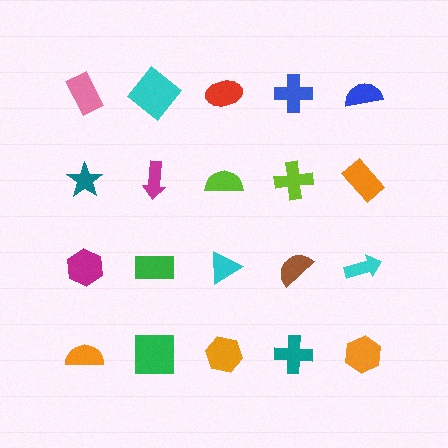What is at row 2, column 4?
A lime cross.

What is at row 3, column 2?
A green rectangle.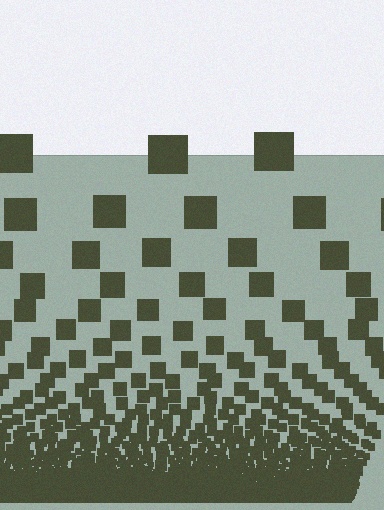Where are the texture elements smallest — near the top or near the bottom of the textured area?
Near the bottom.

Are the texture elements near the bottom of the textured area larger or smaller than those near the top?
Smaller. The gradient is inverted — elements near the bottom are smaller and denser.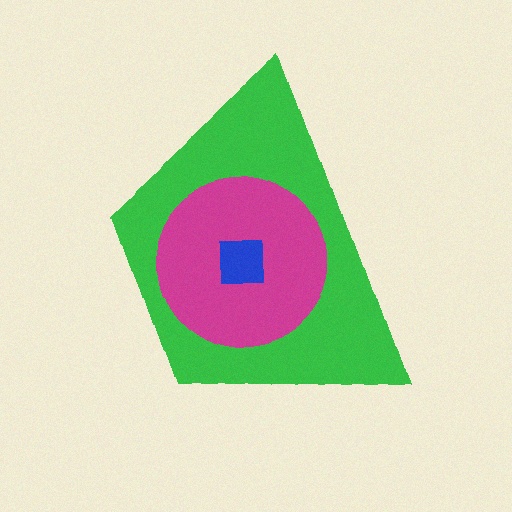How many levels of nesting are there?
3.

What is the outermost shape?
The green trapezoid.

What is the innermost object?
The blue square.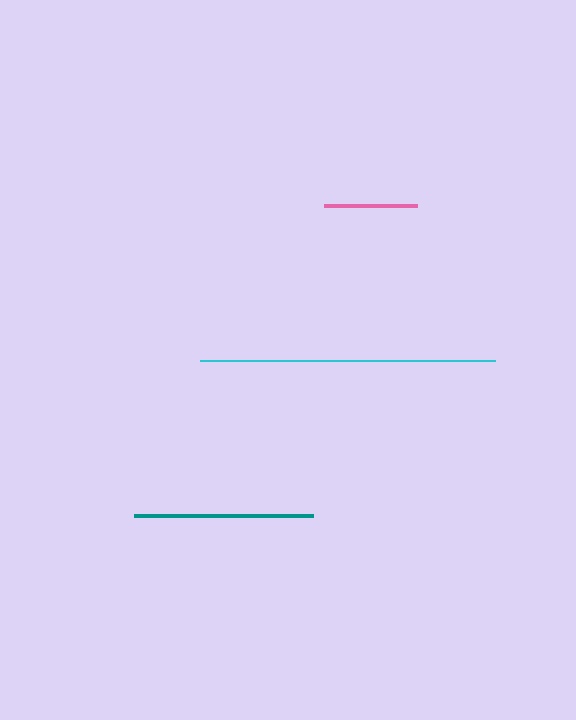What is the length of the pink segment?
The pink segment is approximately 92 pixels long.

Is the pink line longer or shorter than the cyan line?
The cyan line is longer than the pink line.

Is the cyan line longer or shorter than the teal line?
The cyan line is longer than the teal line.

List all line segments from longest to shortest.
From longest to shortest: cyan, teal, pink.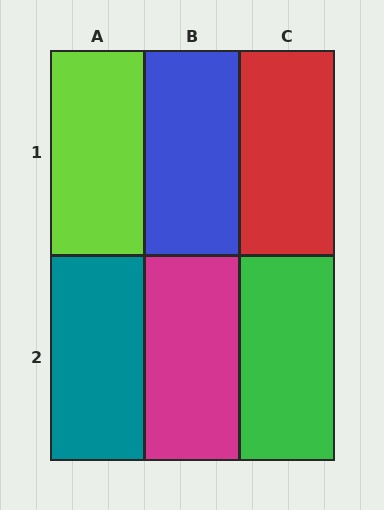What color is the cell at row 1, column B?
Blue.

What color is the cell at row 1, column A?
Lime.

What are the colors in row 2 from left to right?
Teal, magenta, green.